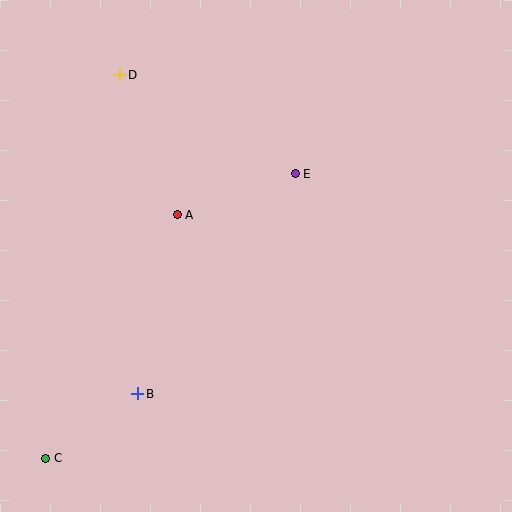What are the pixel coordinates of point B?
Point B is at (138, 394).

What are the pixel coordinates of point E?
Point E is at (295, 174).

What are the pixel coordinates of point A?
Point A is at (177, 215).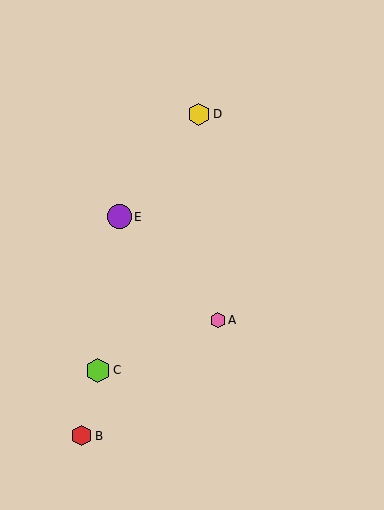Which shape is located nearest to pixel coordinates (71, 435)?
The red hexagon (labeled B) at (82, 436) is nearest to that location.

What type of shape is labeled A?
Shape A is a pink hexagon.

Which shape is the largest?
The lime hexagon (labeled C) is the largest.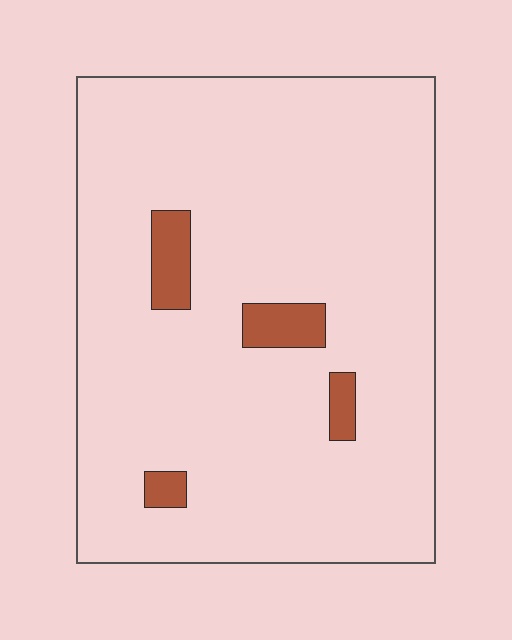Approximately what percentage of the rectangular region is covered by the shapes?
Approximately 5%.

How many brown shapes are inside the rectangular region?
4.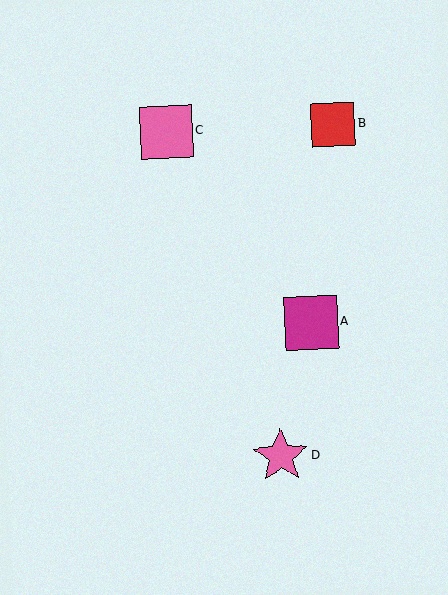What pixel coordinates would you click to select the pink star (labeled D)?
Click at (281, 456) to select the pink star D.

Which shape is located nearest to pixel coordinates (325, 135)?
The red square (labeled B) at (333, 125) is nearest to that location.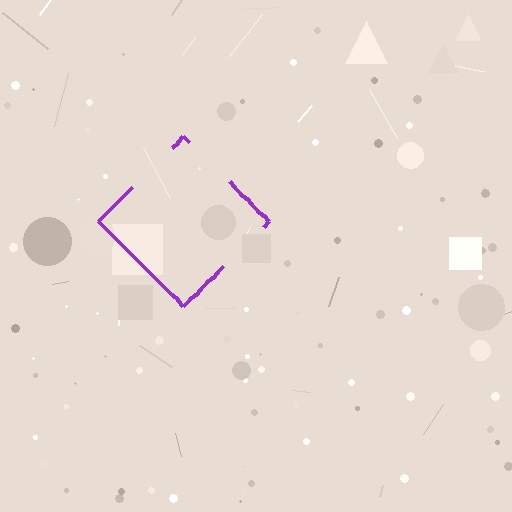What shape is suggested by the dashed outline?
The dashed outline suggests a diamond.